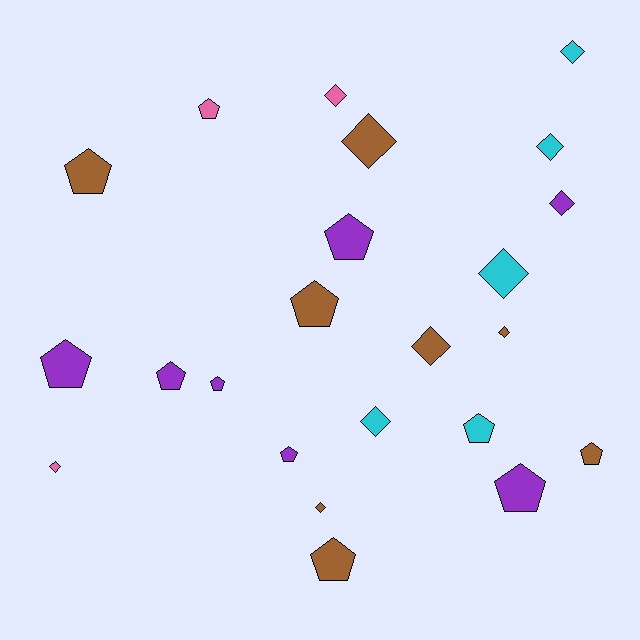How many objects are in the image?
There are 23 objects.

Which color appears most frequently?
Brown, with 8 objects.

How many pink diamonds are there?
There are 2 pink diamonds.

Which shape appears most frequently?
Pentagon, with 12 objects.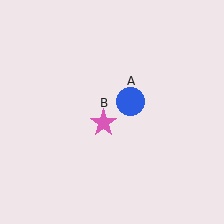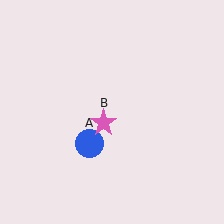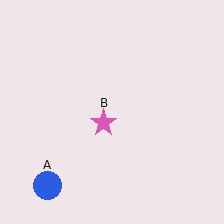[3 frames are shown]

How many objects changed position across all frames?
1 object changed position: blue circle (object A).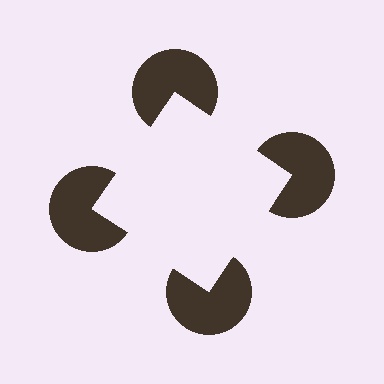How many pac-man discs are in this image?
There are 4 — one at each vertex of the illusory square.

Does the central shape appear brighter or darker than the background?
It typically appears slightly brighter than the background, even though no actual brightness change is drawn.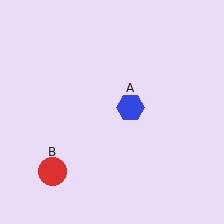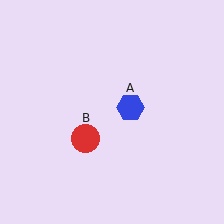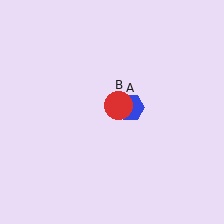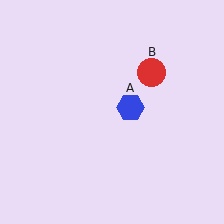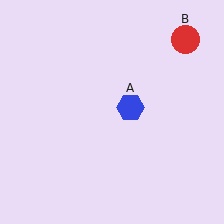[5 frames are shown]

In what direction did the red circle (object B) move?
The red circle (object B) moved up and to the right.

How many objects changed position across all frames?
1 object changed position: red circle (object B).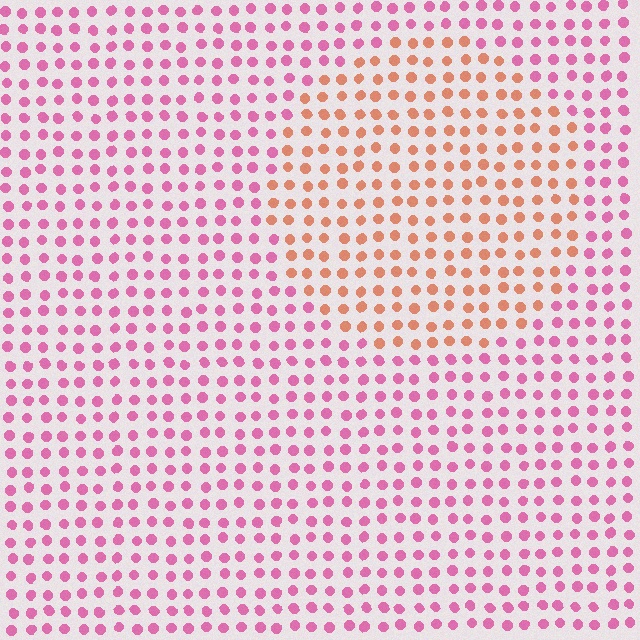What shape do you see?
I see a circle.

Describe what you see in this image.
The image is filled with small pink elements in a uniform arrangement. A circle-shaped region is visible where the elements are tinted to a slightly different hue, forming a subtle color boundary.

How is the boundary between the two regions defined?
The boundary is defined purely by a slight shift in hue (about 48 degrees). Spacing, size, and orientation are identical on both sides.